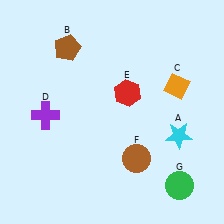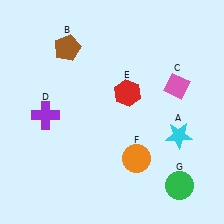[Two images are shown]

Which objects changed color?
C changed from orange to pink. F changed from brown to orange.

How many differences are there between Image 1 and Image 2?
There are 2 differences between the two images.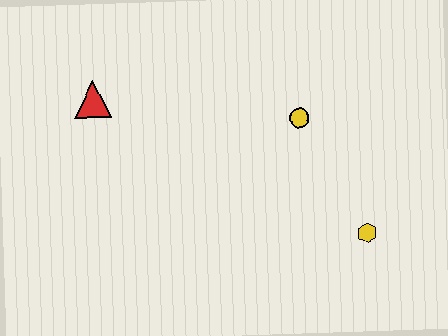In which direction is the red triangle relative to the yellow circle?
The red triangle is to the left of the yellow circle.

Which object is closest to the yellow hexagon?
The yellow circle is closest to the yellow hexagon.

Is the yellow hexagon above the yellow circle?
No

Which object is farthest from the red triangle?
The yellow hexagon is farthest from the red triangle.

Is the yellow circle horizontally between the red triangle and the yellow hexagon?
Yes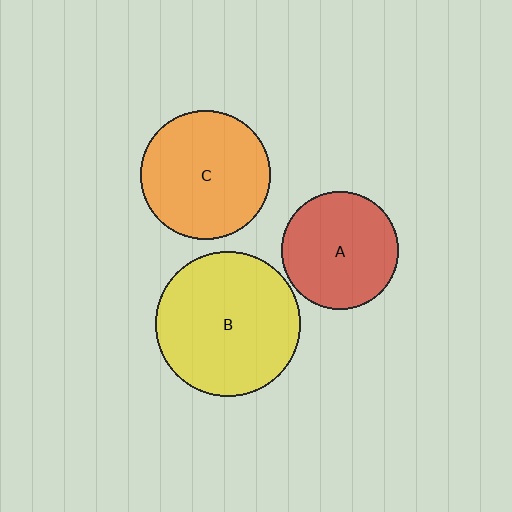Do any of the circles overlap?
No, none of the circles overlap.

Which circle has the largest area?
Circle B (yellow).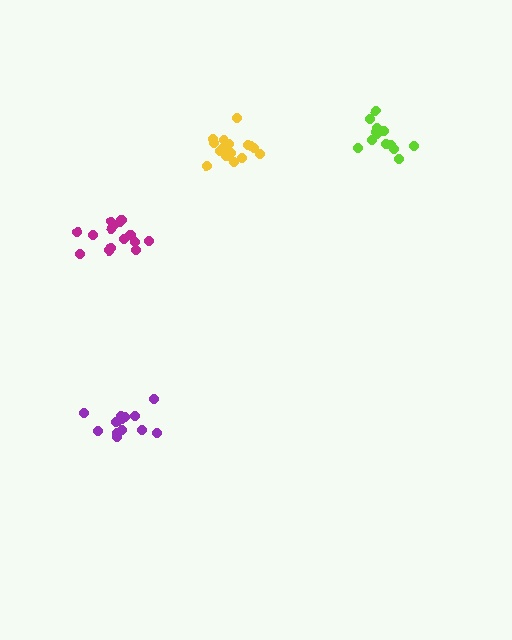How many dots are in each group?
Group 1: 17 dots, Group 2: 14 dots, Group 3: 13 dots, Group 4: 15 dots (59 total).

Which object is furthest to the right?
The lime cluster is rightmost.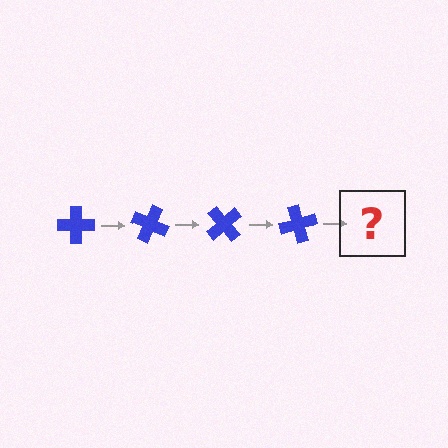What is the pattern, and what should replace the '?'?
The pattern is that the cross rotates 25 degrees each step. The '?' should be a blue cross rotated 100 degrees.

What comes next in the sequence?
The next element should be a blue cross rotated 100 degrees.